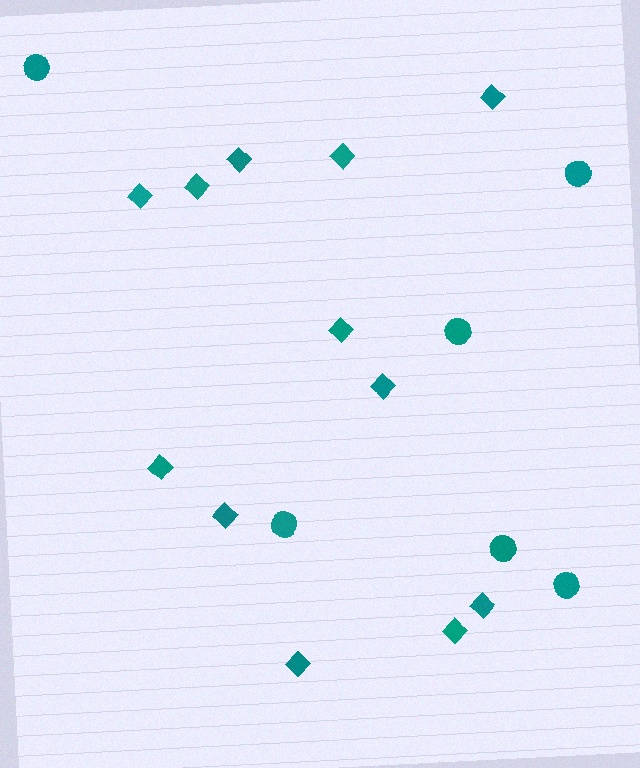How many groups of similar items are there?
There are 2 groups: one group of diamonds (12) and one group of circles (6).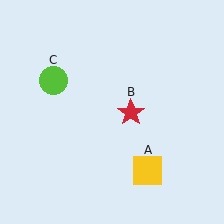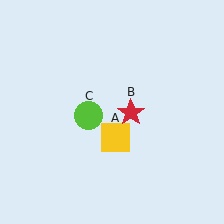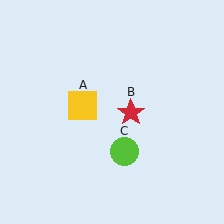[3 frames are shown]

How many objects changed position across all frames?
2 objects changed position: yellow square (object A), lime circle (object C).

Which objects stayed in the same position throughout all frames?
Red star (object B) remained stationary.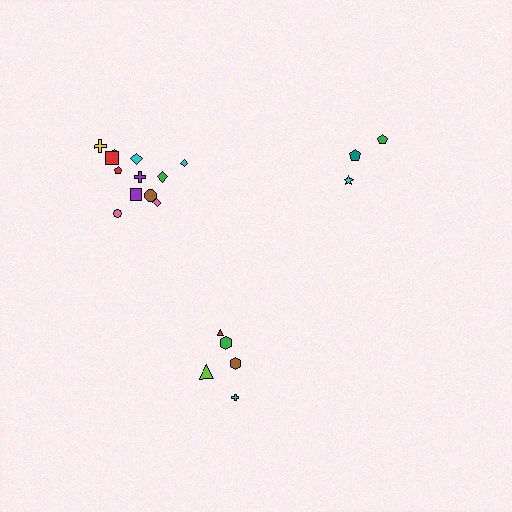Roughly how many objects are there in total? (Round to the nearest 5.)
Roughly 20 objects in total.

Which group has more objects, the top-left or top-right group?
The top-left group.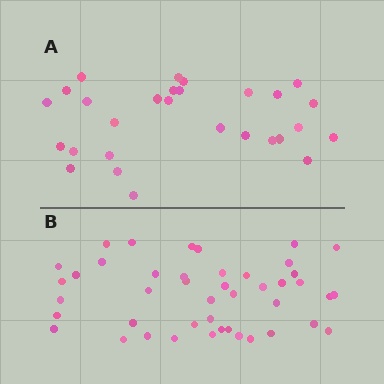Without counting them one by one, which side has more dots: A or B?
Region B (the bottom region) has more dots.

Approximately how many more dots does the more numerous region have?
Region B has approximately 15 more dots than region A.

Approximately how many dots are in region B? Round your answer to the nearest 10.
About 40 dots. (The exact count is 44, which rounds to 40.)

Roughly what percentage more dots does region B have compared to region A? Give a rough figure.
About 55% more.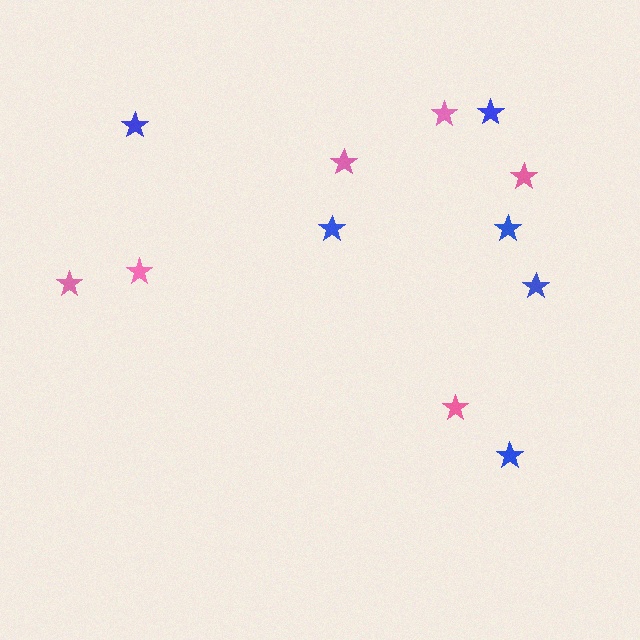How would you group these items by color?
There are 2 groups: one group of pink stars (6) and one group of blue stars (6).